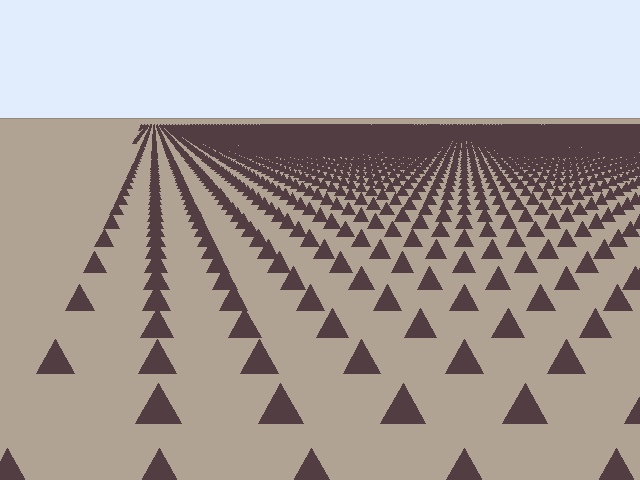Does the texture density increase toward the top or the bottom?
Density increases toward the top.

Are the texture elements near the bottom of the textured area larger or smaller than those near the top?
Larger. Near the bottom, elements are closer to the viewer and appear at a bigger on-screen size.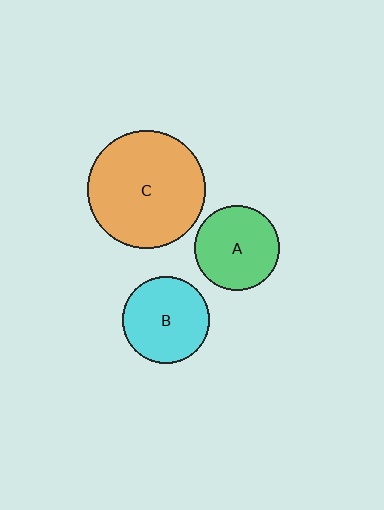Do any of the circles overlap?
No, none of the circles overlap.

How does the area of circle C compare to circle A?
Approximately 1.9 times.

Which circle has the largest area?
Circle C (orange).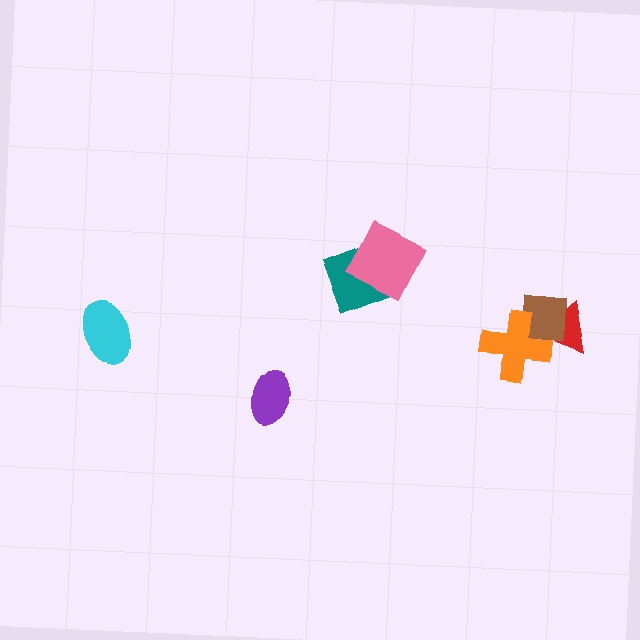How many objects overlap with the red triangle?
2 objects overlap with the red triangle.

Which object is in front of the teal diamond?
The pink diamond is in front of the teal diamond.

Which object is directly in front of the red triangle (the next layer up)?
The brown square is directly in front of the red triangle.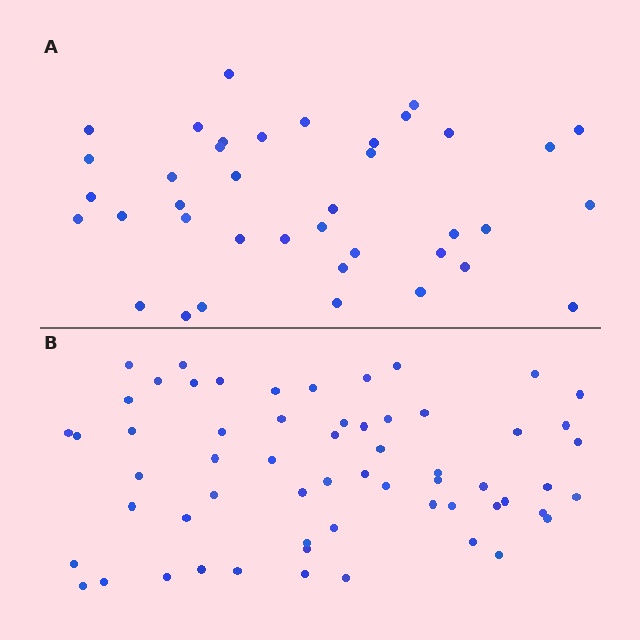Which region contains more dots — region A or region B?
Region B (the bottom region) has more dots.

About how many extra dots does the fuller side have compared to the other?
Region B has approximately 20 more dots than region A.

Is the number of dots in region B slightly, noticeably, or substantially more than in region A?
Region B has substantially more. The ratio is roughly 1.5 to 1.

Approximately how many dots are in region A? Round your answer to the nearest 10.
About 40 dots. (The exact count is 39, which rounds to 40.)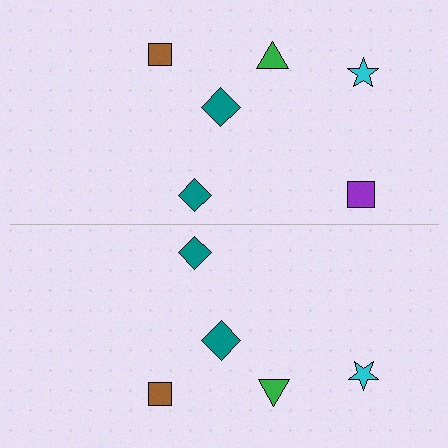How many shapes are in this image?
There are 11 shapes in this image.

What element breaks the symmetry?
A purple square is missing from the bottom side.